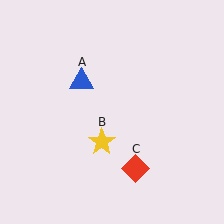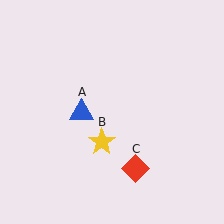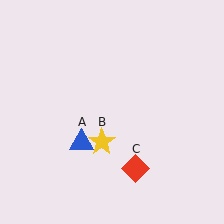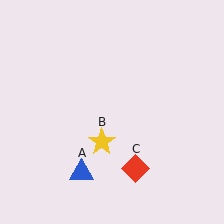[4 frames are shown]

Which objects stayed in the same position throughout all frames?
Yellow star (object B) and red diamond (object C) remained stationary.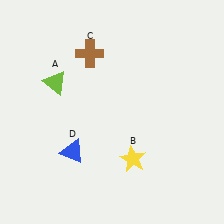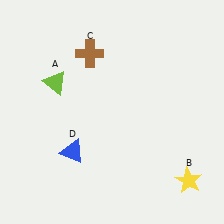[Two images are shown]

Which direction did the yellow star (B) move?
The yellow star (B) moved right.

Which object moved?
The yellow star (B) moved right.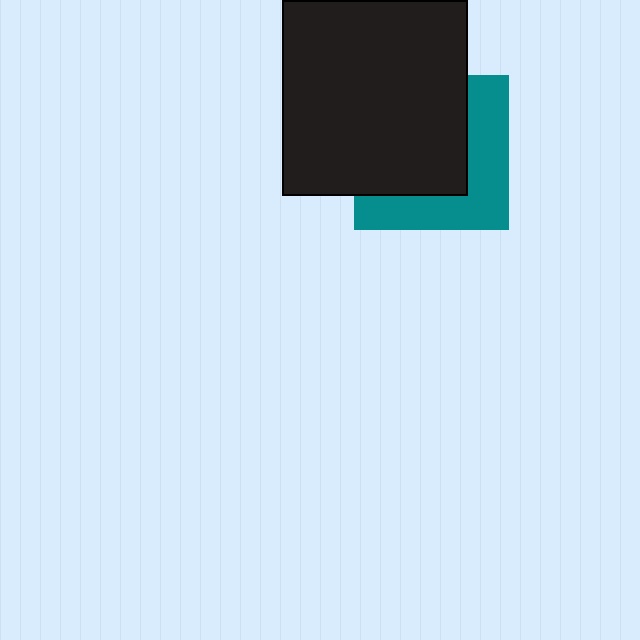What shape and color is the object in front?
The object in front is a black rectangle.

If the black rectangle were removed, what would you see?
You would see the complete teal square.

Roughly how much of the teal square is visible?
A small part of it is visible (roughly 43%).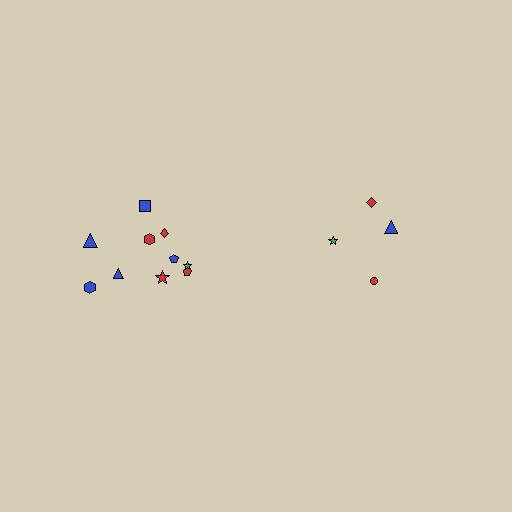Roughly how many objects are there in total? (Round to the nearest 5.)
Roughly 15 objects in total.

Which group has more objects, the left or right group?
The left group.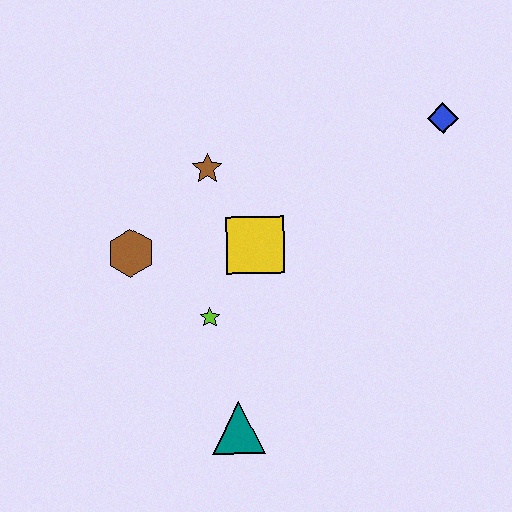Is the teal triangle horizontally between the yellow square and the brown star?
Yes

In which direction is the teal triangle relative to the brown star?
The teal triangle is below the brown star.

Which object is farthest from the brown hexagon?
The blue diamond is farthest from the brown hexagon.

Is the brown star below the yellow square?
No